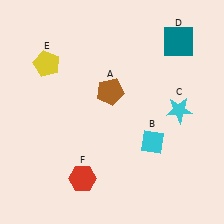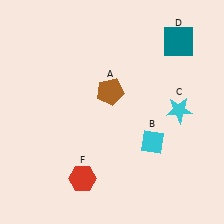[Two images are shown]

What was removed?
The yellow pentagon (E) was removed in Image 2.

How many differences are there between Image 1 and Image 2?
There is 1 difference between the two images.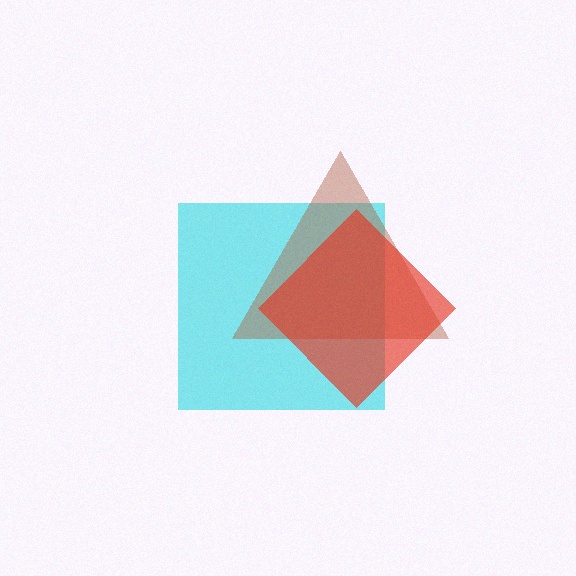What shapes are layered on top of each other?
The layered shapes are: a cyan square, a brown triangle, a red diamond.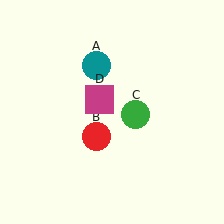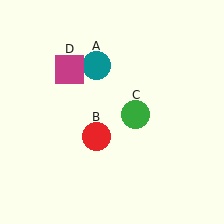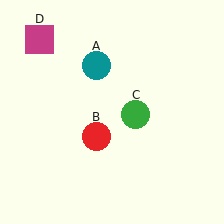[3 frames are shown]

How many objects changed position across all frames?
1 object changed position: magenta square (object D).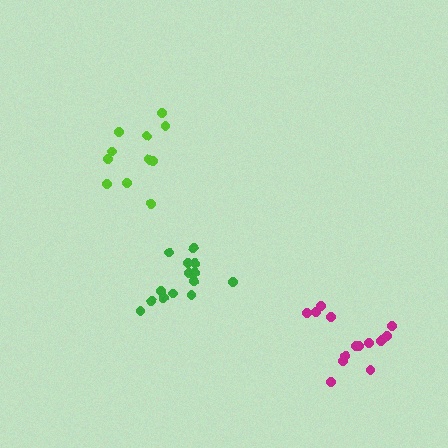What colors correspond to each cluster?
The clusters are colored: lime, green, magenta.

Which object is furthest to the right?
The magenta cluster is rightmost.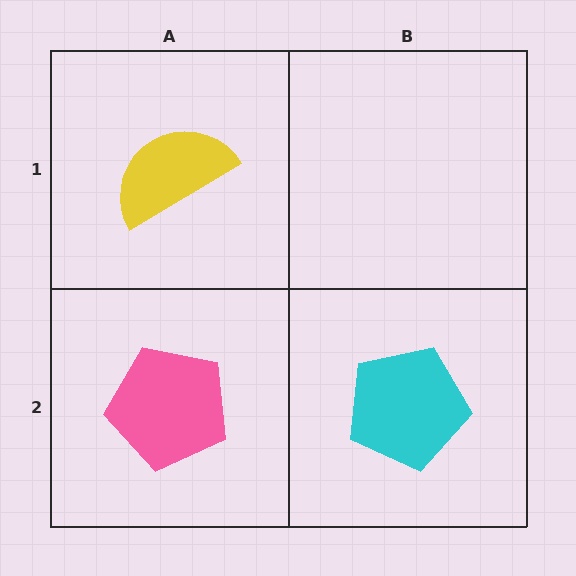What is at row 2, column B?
A cyan pentagon.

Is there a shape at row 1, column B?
No, that cell is empty.